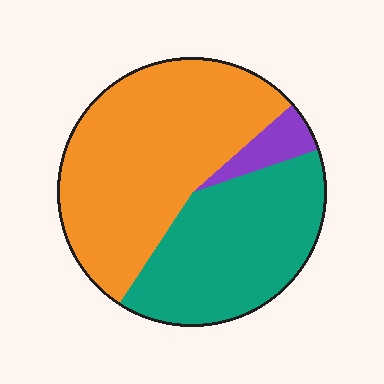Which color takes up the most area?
Orange, at roughly 55%.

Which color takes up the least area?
Purple, at roughly 5%.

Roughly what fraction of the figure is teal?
Teal covers 39% of the figure.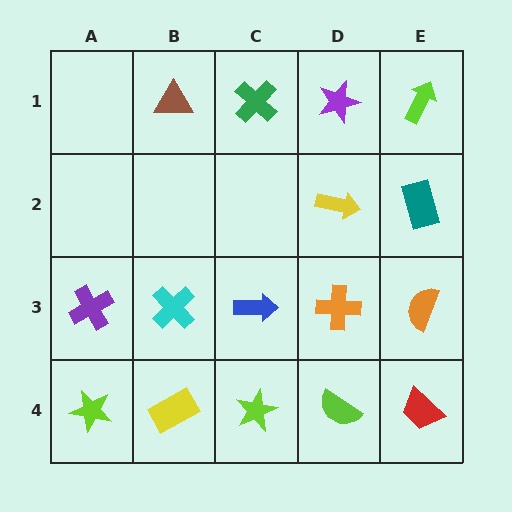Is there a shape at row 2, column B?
No, that cell is empty.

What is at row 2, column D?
A yellow arrow.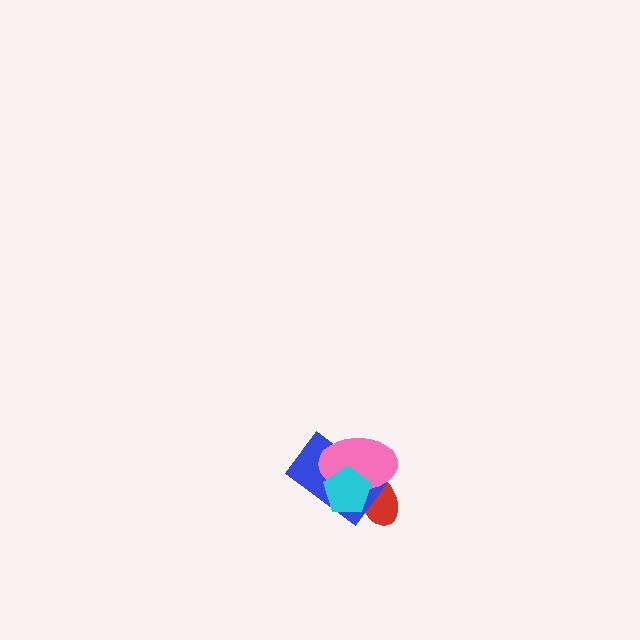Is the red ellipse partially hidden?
Yes, it is partially covered by another shape.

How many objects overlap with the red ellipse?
3 objects overlap with the red ellipse.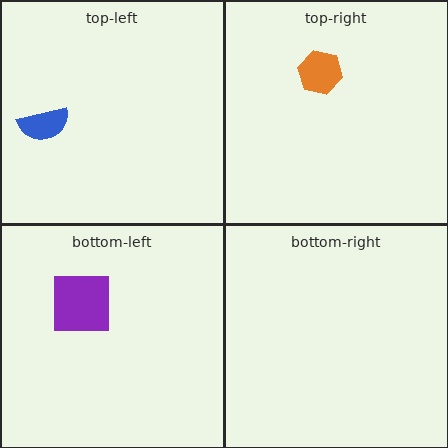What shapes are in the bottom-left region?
The purple square.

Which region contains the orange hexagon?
The top-right region.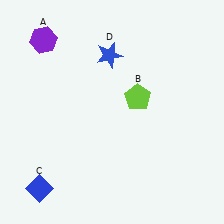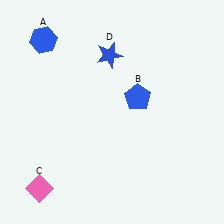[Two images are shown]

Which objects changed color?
A changed from purple to blue. B changed from lime to blue. C changed from blue to pink.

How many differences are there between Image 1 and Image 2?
There are 3 differences between the two images.